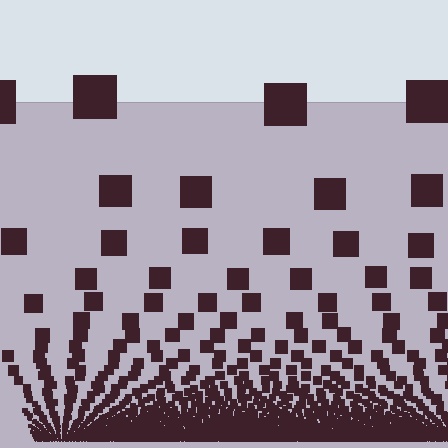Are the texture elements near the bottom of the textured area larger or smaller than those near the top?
Smaller. The gradient is inverted — elements near the bottom are smaller and denser.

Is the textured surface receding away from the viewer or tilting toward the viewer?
The surface appears to tilt toward the viewer. Texture elements get larger and sparser toward the top.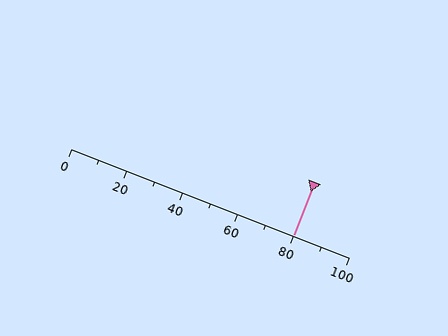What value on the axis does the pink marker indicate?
The marker indicates approximately 80.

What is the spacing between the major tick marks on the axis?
The major ticks are spaced 20 apart.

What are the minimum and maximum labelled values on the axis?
The axis runs from 0 to 100.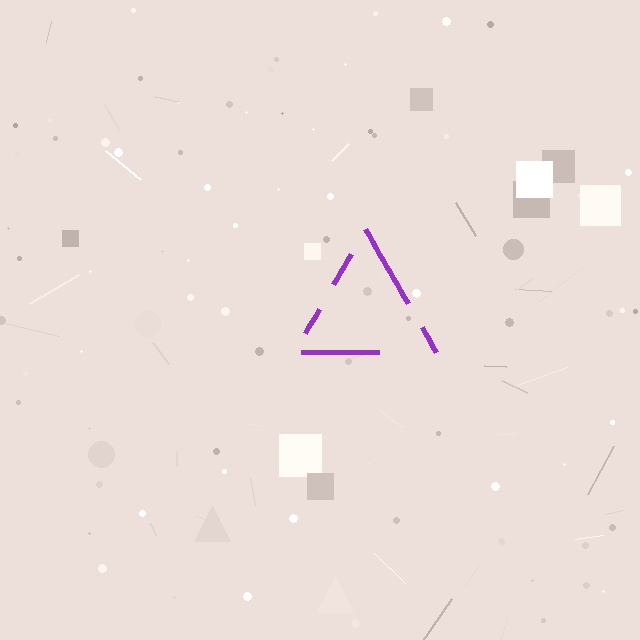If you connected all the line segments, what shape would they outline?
They would outline a triangle.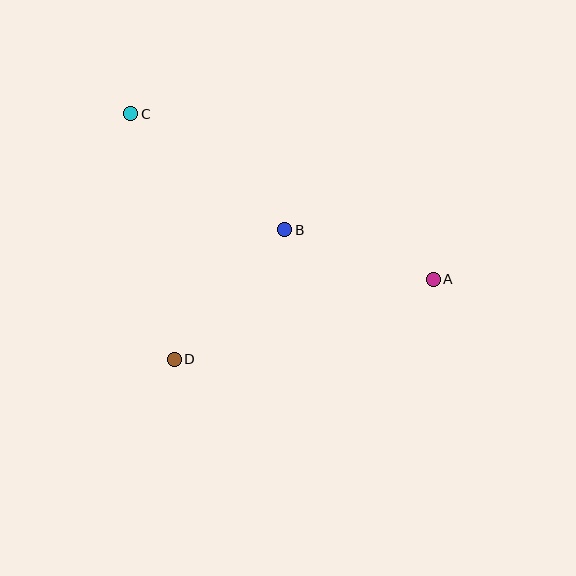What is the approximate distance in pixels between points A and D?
The distance between A and D is approximately 271 pixels.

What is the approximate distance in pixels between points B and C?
The distance between B and C is approximately 193 pixels.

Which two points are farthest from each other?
Points A and C are farthest from each other.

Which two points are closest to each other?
Points A and B are closest to each other.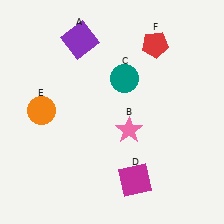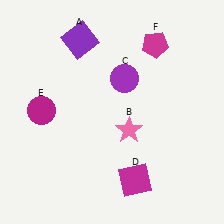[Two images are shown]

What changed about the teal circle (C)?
In Image 1, C is teal. In Image 2, it changed to purple.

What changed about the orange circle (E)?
In Image 1, E is orange. In Image 2, it changed to magenta.